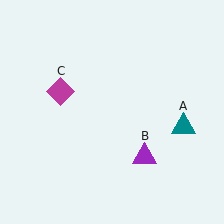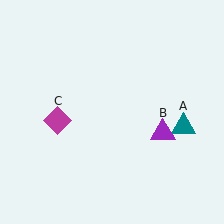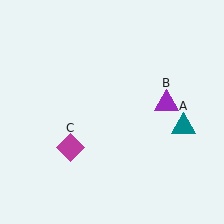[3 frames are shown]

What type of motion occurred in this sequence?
The purple triangle (object B), magenta diamond (object C) rotated counterclockwise around the center of the scene.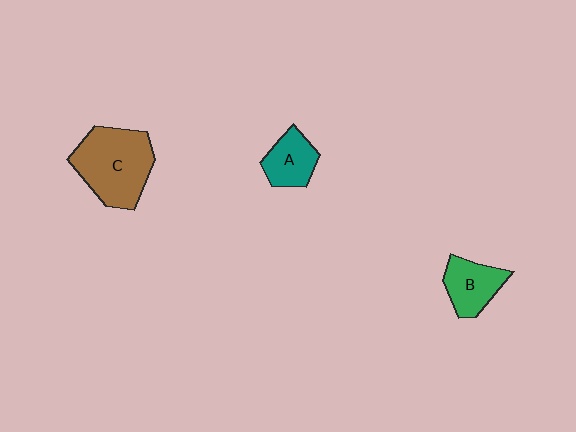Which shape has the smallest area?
Shape A (teal).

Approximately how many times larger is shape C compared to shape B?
Approximately 1.9 times.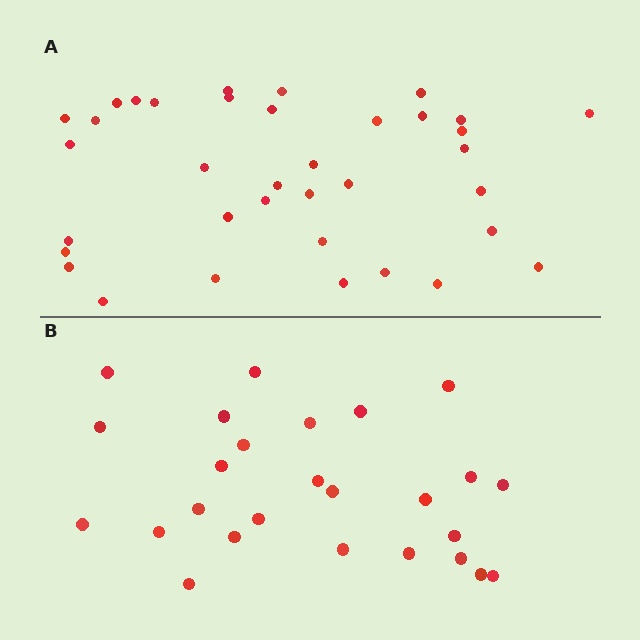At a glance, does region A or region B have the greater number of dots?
Region A (the top region) has more dots.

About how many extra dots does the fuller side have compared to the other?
Region A has roughly 10 or so more dots than region B.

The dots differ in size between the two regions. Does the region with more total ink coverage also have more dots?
No. Region B has more total ink coverage because its dots are larger, but region A actually contains more individual dots. Total area can be misleading — the number of items is what matters here.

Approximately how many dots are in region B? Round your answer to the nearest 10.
About 30 dots. (The exact count is 26, which rounds to 30.)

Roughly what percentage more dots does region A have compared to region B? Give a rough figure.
About 40% more.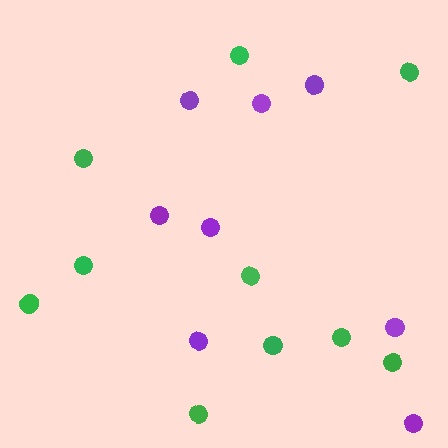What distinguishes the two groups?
There are 2 groups: one group of purple circles (8) and one group of green circles (10).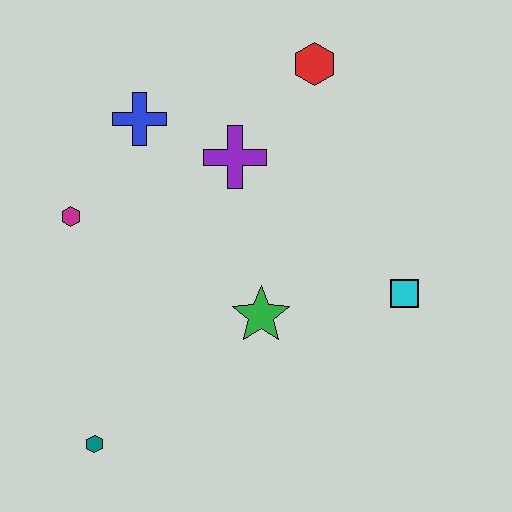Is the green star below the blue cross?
Yes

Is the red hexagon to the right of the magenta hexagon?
Yes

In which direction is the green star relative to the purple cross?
The green star is below the purple cross.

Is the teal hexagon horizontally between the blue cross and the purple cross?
No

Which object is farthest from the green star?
The red hexagon is farthest from the green star.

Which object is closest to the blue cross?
The purple cross is closest to the blue cross.